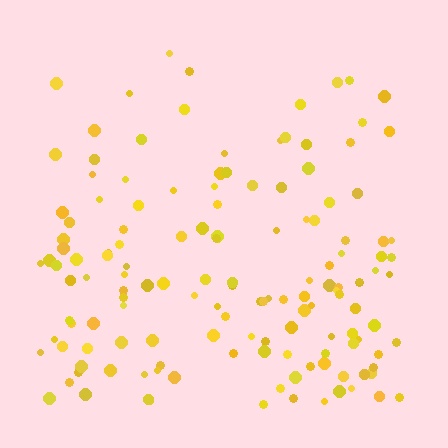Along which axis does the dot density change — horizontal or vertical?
Vertical.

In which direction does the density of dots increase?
From top to bottom, with the bottom side densest.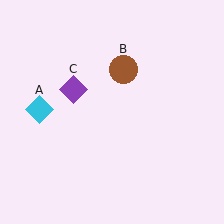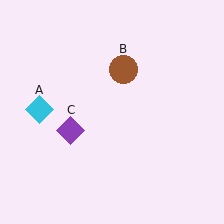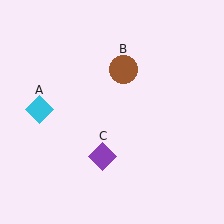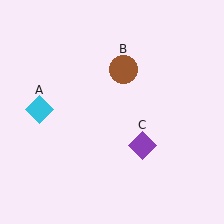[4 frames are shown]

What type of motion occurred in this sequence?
The purple diamond (object C) rotated counterclockwise around the center of the scene.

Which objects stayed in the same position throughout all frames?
Cyan diamond (object A) and brown circle (object B) remained stationary.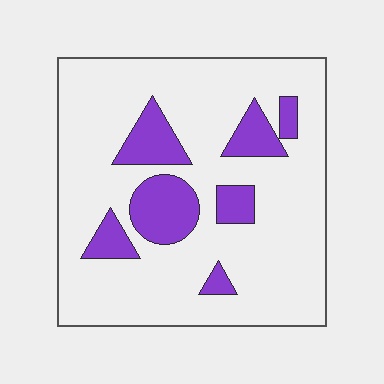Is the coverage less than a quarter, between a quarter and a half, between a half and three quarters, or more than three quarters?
Less than a quarter.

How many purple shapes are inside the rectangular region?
7.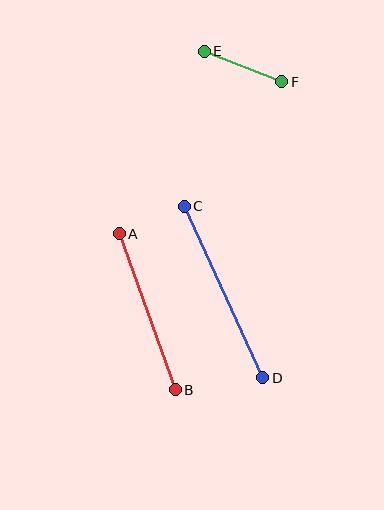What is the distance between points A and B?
The distance is approximately 166 pixels.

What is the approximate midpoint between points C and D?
The midpoint is at approximately (223, 292) pixels.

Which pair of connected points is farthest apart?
Points C and D are farthest apart.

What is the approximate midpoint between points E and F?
The midpoint is at approximately (243, 66) pixels.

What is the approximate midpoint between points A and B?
The midpoint is at approximately (147, 312) pixels.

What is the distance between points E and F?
The distance is approximately 83 pixels.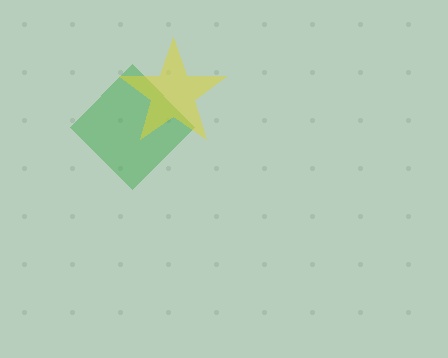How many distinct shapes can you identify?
There are 2 distinct shapes: a green diamond, a yellow star.